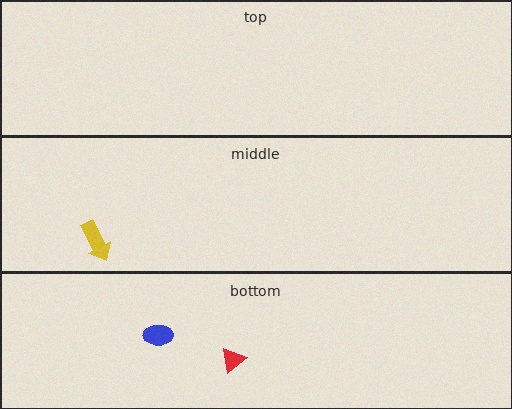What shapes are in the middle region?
The yellow arrow.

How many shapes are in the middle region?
1.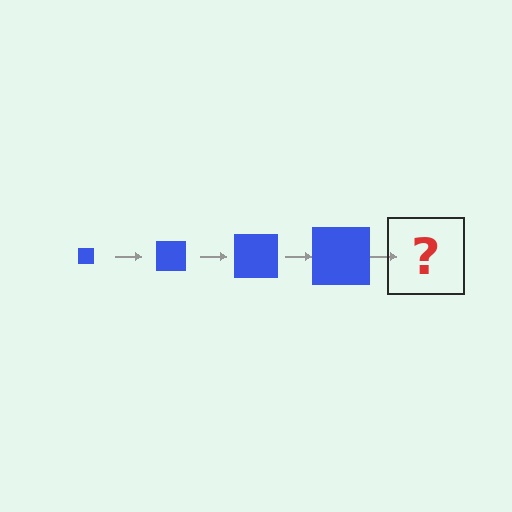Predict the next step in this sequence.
The next step is a blue square, larger than the previous one.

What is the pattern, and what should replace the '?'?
The pattern is that the square gets progressively larger each step. The '?' should be a blue square, larger than the previous one.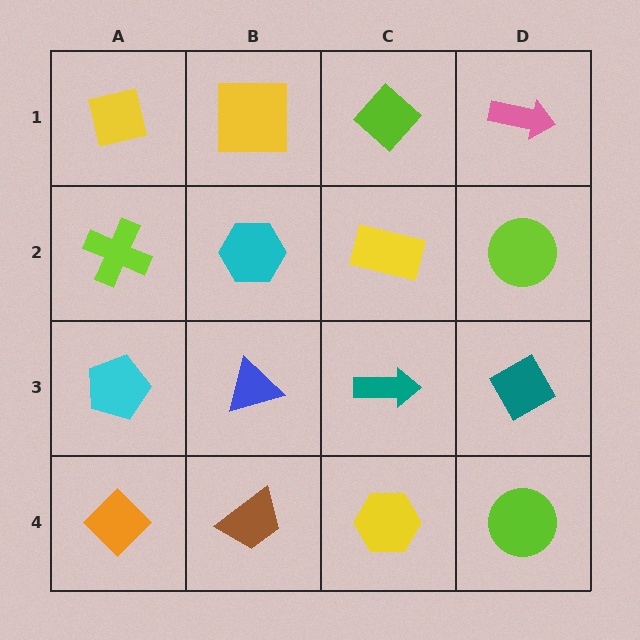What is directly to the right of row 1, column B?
A lime diamond.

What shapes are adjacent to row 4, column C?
A teal arrow (row 3, column C), a brown trapezoid (row 4, column B), a lime circle (row 4, column D).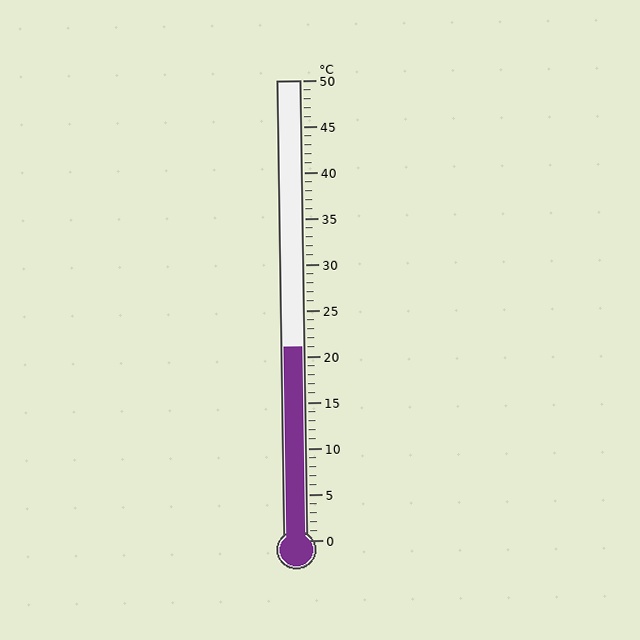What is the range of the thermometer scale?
The thermometer scale ranges from 0°C to 50°C.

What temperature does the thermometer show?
The thermometer shows approximately 21°C.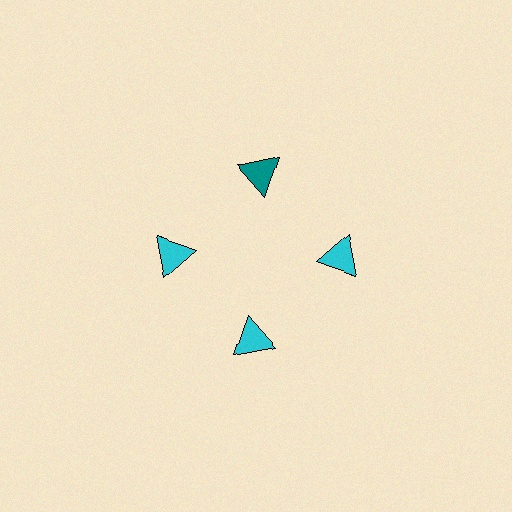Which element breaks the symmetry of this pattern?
The teal triangle at roughly the 12 o'clock position breaks the symmetry. All other shapes are cyan triangles.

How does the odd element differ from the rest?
It has a different color: teal instead of cyan.